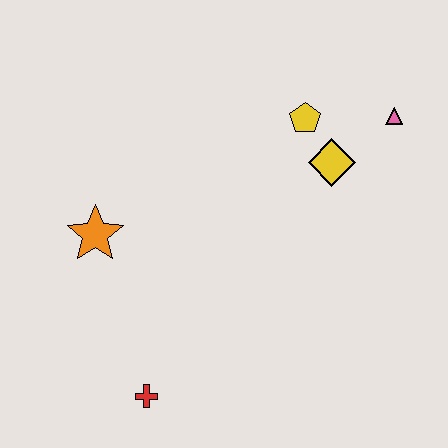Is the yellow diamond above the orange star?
Yes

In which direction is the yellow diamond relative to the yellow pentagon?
The yellow diamond is below the yellow pentagon.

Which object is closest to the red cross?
The orange star is closest to the red cross.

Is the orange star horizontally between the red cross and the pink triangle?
No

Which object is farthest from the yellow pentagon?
The red cross is farthest from the yellow pentagon.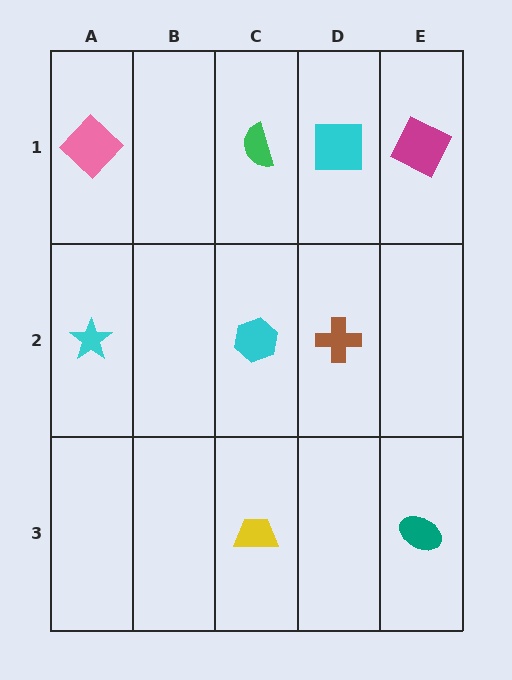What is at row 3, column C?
A yellow trapezoid.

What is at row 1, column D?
A cyan square.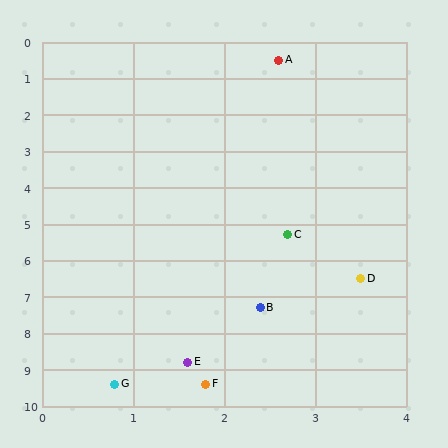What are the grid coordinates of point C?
Point C is at approximately (2.7, 5.3).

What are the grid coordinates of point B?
Point B is at approximately (2.4, 7.3).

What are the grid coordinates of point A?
Point A is at approximately (2.6, 0.5).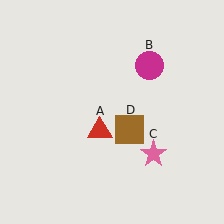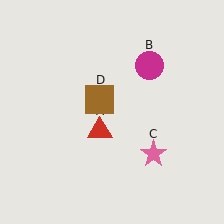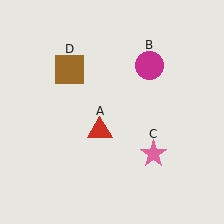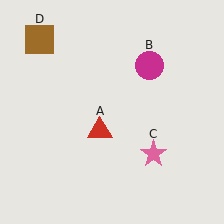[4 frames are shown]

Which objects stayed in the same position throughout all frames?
Red triangle (object A) and magenta circle (object B) and pink star (object C) remained stationary.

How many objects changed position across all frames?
1 object changed position: brown square (object D).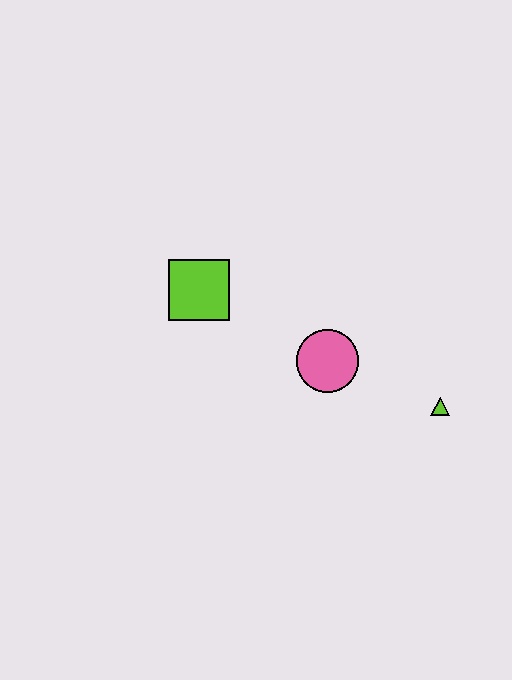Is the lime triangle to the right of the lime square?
Yes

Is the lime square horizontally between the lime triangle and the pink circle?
No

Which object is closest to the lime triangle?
The pink circle is closest to the lime triangle.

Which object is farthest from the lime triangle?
The lime square is farthest from the lime triangle.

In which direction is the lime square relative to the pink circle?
The lime square is to the left of the pink circle.